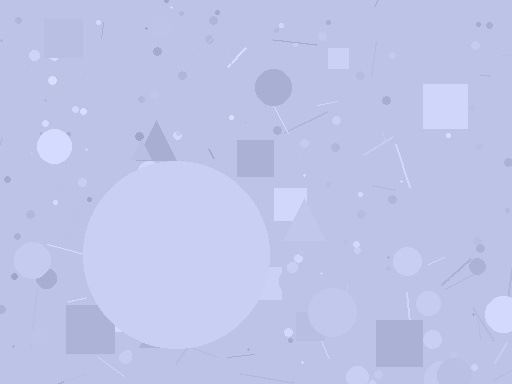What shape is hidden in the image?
A circle is hidden in the image.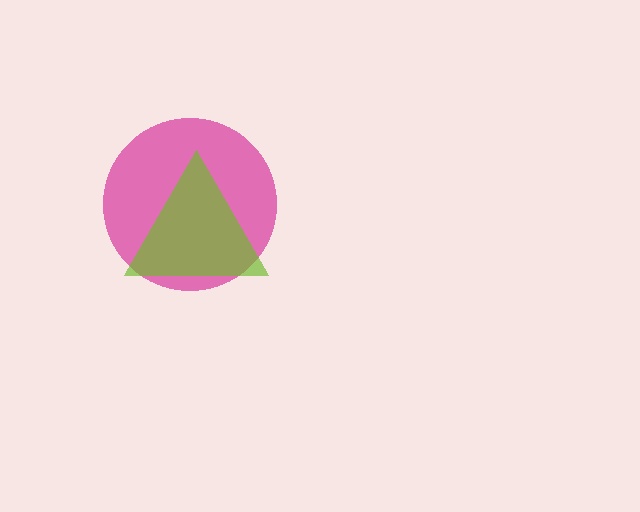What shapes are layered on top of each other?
The layered shapes are: a magenta circle, a lime triangle.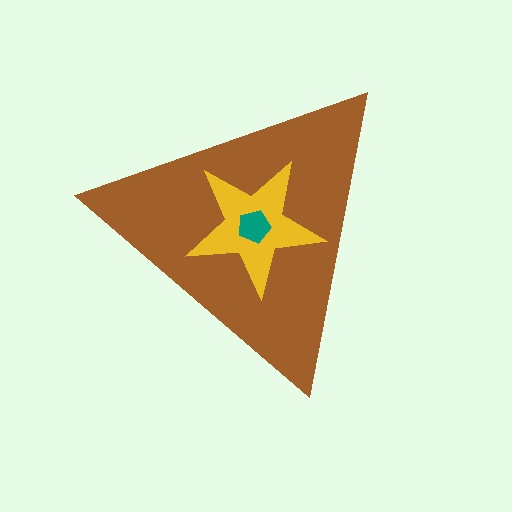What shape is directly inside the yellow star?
The teal pentagon.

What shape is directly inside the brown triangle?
The yellow star.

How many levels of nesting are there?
3.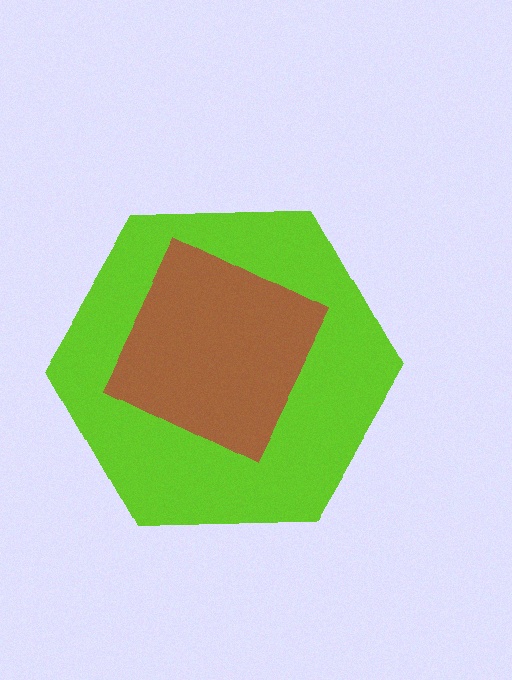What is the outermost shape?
The lime hexagon.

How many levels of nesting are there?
2.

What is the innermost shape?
The brown diamond.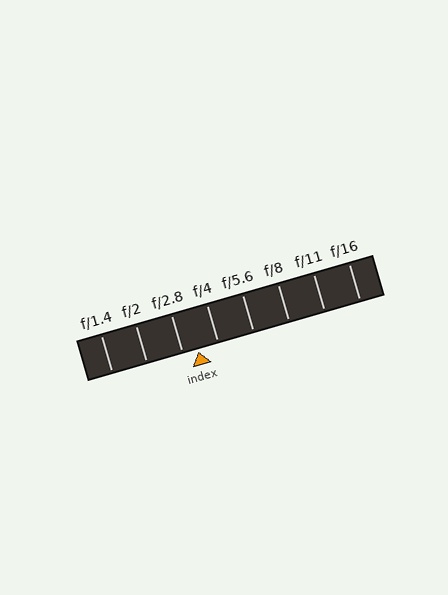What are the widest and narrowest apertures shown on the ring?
The widest aperture shown is f/1.4 and the narrowest is f/16.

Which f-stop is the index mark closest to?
The index mark is closest to f/2.8.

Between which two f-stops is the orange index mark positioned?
The index mark is between f/2.8 and f/4.